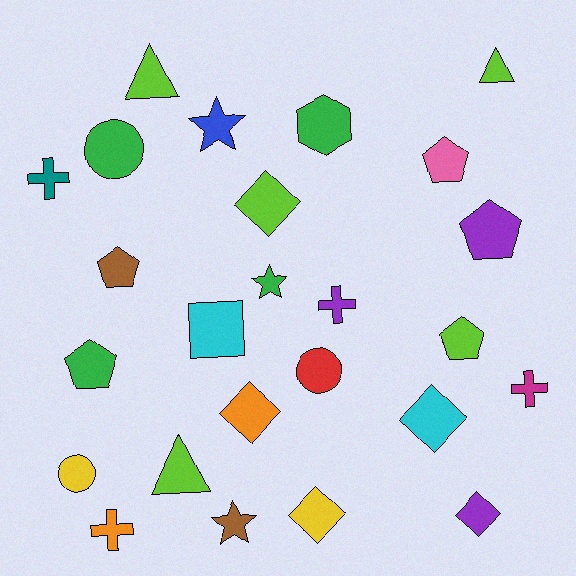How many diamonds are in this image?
There are 5 diamonds.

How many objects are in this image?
There are 25 objects.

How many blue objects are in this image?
There is 1 blue object.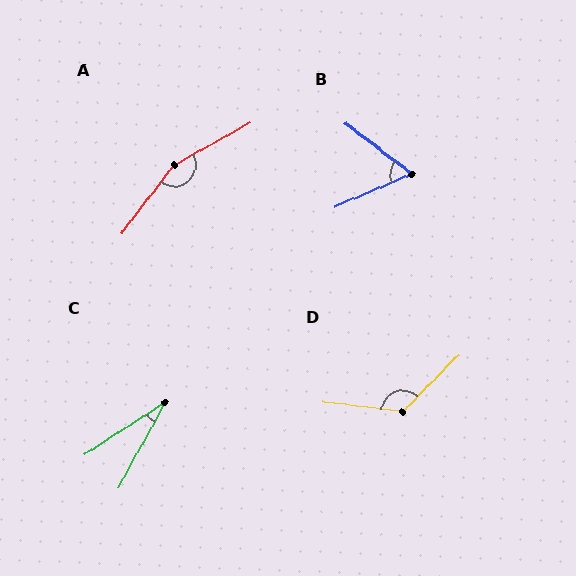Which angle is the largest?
A, at approximately 156 degrees.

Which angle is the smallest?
C, at approximately 28 degrees.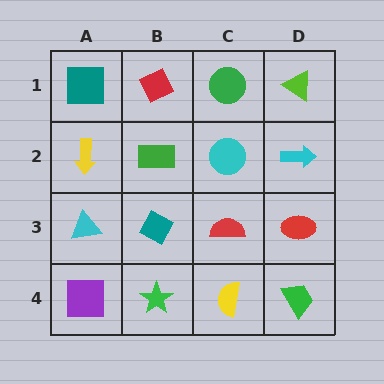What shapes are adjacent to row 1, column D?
A cyan arrow (row 2, column D), a green circle (row 1, column C).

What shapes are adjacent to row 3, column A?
A yellow arrow (row 2, column A), a purple square (row 4, column A), a teal diamond (row 3, column B).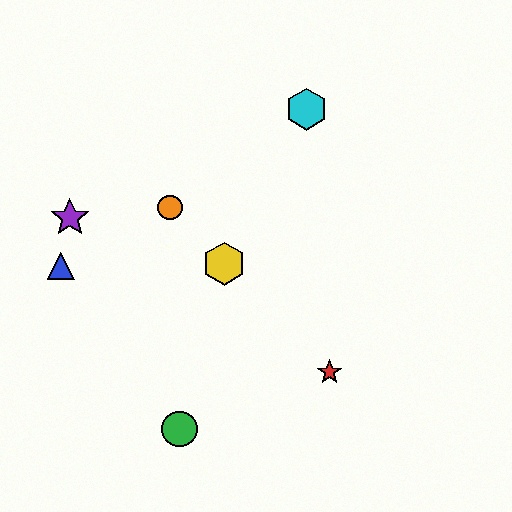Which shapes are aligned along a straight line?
The red star, the yellow hexagon, the orange circle are aligned along a straight line.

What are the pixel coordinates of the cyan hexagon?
The cyan hexagon is at (306, 109).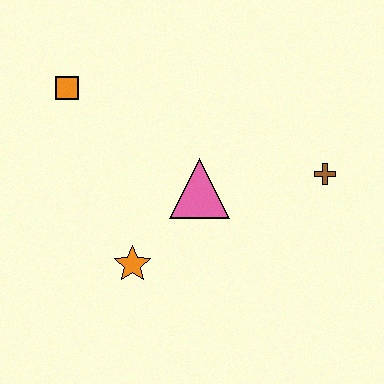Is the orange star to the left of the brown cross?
Yes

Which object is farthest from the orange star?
The brown cross is farthest from the orange star.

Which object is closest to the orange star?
The pink triangle is closest to the orange star.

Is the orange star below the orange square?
Yes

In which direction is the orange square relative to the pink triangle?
The orange square is to the left of the pink triangle.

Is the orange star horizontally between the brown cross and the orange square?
Yes